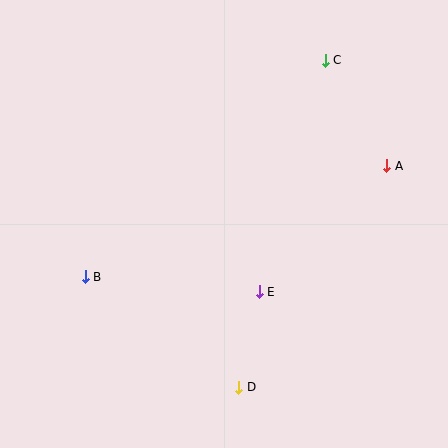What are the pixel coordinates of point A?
Point A is at (387, 166).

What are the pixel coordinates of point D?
Point D is at (239, 387).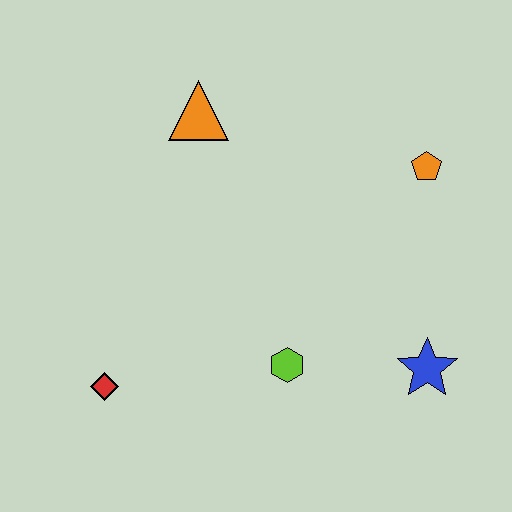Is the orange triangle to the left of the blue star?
Yes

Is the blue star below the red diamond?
No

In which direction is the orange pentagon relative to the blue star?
The orange pentagon is above the blue star.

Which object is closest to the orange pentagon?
The blue star is closest to the orange pentagon.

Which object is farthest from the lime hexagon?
The orange triangle is farthest from the lime hexagon.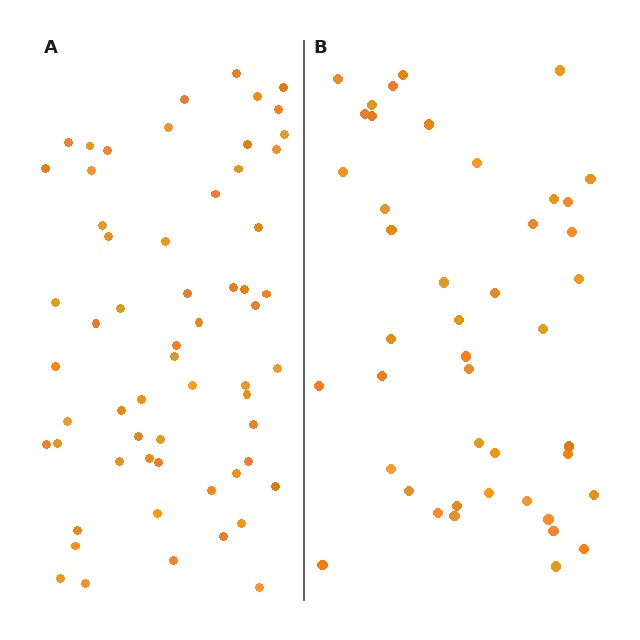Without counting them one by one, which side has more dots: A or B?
Region A (the left region) has more dots.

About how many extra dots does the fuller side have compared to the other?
Region A has approximately 15 more dots than region B.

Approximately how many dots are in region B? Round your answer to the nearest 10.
About 40 dots. (The exact count is 44, which rounds to 40.)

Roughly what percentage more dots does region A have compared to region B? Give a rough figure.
About 35% more.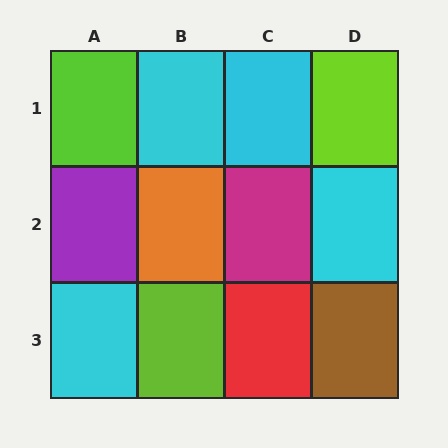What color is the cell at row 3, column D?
Brown.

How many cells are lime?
3 cells are lime.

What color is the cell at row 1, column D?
Lime.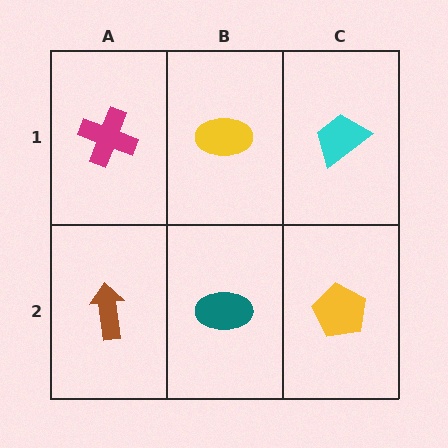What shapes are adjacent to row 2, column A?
A magenta cross (row 1, column A), a teal ellipse (row 2, column B).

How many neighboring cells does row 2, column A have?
2.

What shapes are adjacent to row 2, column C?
A cyan trapezoid (row 1, column C), a teal ellipse (row 2, column B).